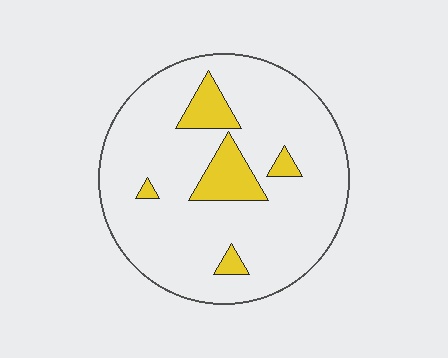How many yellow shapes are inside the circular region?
5.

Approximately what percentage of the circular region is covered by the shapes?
Approximately 15%.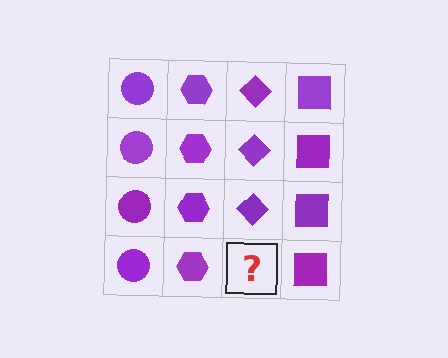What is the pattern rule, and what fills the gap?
The rule is that each column has a consistent shape. The gap should be filled with a purple diamond.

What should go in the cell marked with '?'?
The missing cell should contain a purple diamond.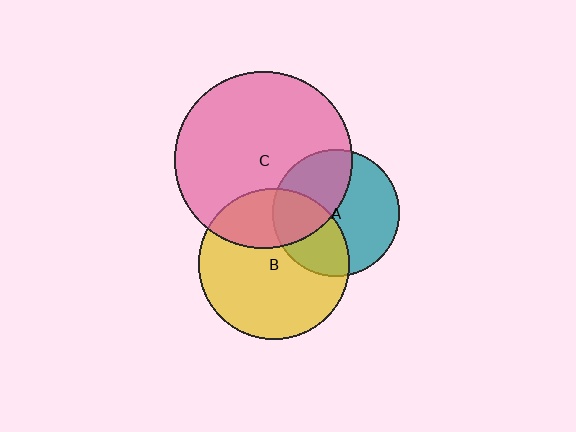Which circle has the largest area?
Circle C (pink).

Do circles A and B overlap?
Yes.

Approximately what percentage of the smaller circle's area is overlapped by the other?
Approximately 35%.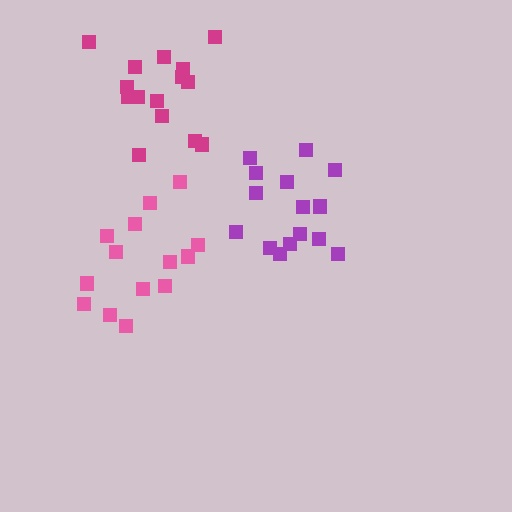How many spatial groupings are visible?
There are 3 spatial groupings.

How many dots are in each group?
Group 1: 15 dots, Group 2: 14 dots, Group 3: 15 dots (44 total).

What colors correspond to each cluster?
The clusters are colored: purple, pink, magenta.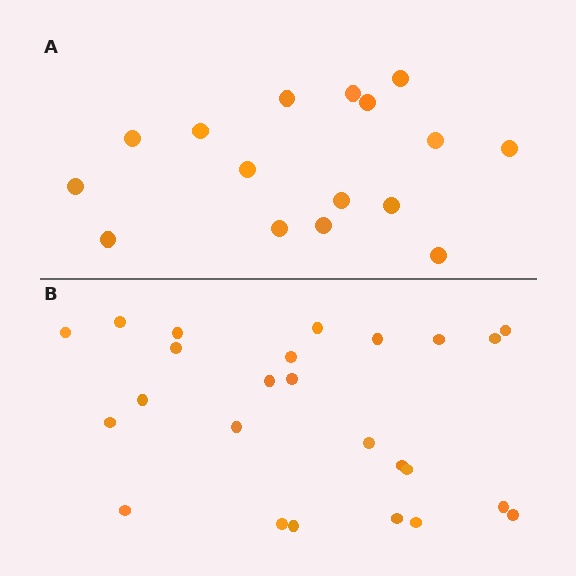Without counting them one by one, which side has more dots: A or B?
Region B (the bottom region) has more dots.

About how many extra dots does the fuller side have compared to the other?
Region B has roughly 8 or so more dots than region A.